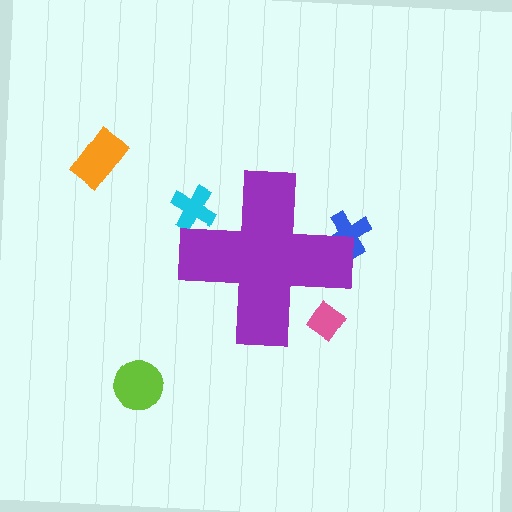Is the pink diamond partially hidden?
Yes, the pink diamond is partially hidden behind the purple cross.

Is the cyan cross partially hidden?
Yes, the cyan cross is partially hidden behind the purple cross.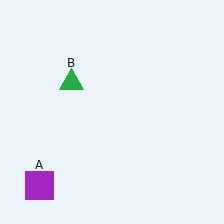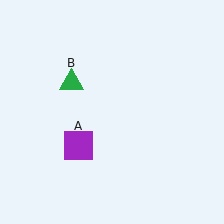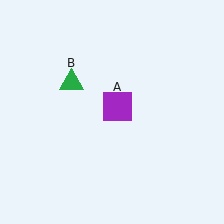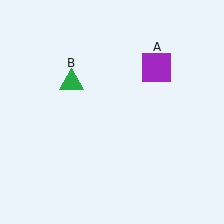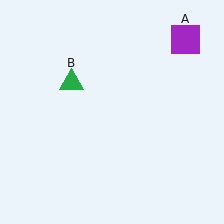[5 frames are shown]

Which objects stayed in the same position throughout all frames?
Green triangle (object B) remained stationary.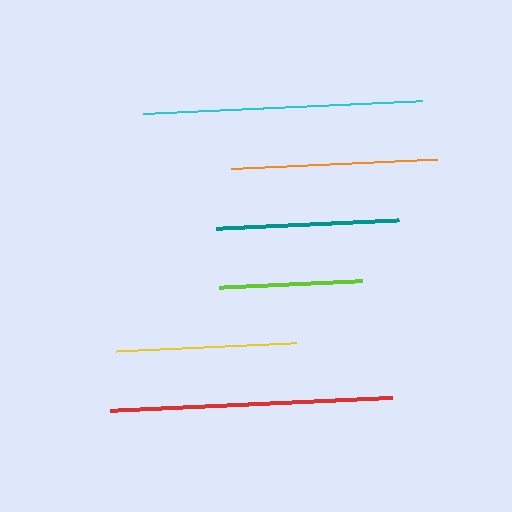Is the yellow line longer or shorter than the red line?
The red line is longer than the yellow line.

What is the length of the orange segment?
The orange segment is approximately 206 pixels long.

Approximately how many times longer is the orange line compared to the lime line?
The orange line is approximately 1.4 times the length of the lime line.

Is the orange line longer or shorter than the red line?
The red line is longer than the orange line.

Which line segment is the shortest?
The lime line is the shortest at approximately 144 pixels.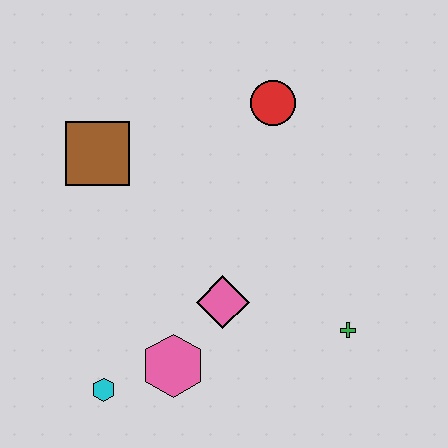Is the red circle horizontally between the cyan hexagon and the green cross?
Yes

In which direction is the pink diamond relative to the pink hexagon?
The pink diamond is above the pink hexagon.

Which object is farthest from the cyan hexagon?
The red circle is farthest from the cyan hexagon.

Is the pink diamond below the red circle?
Yes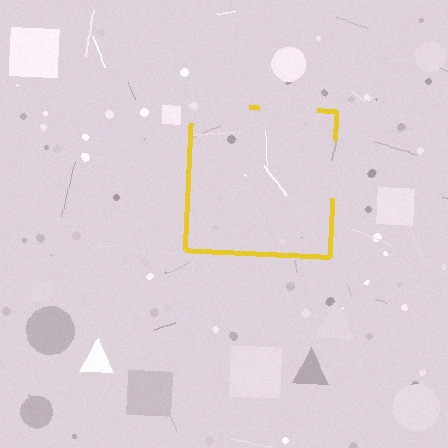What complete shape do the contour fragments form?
The contour fragments form a square.